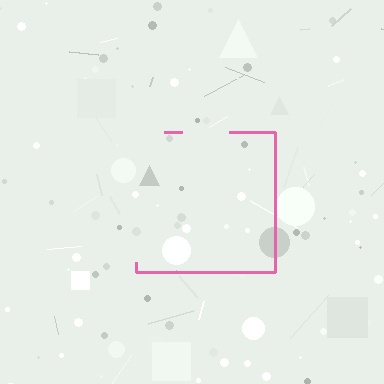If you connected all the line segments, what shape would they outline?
They would outline a square.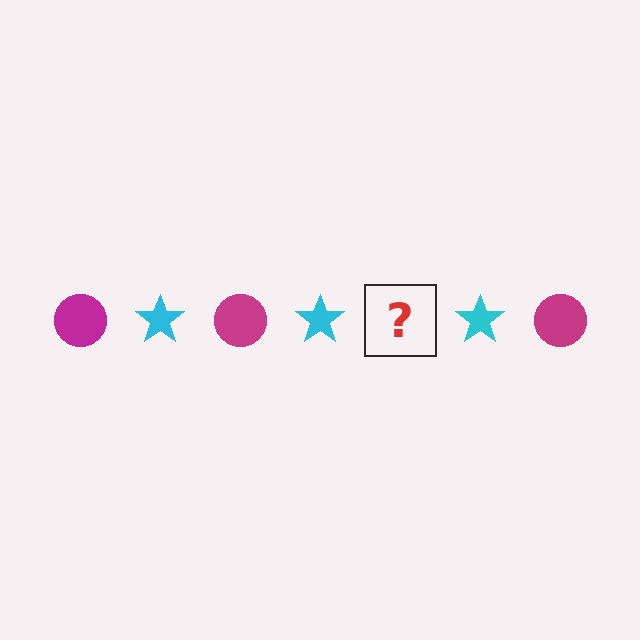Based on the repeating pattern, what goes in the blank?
The blank should be a magenta circle.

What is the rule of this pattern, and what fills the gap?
The rule is that the pattern alternates between magenta circle and cyan star. The gap should be filled with a magenta circle.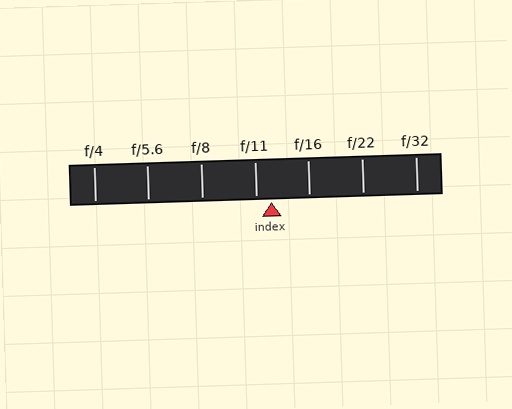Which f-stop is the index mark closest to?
The index mark is closest to f/11.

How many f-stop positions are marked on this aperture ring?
There are 7 f-stop positions marked.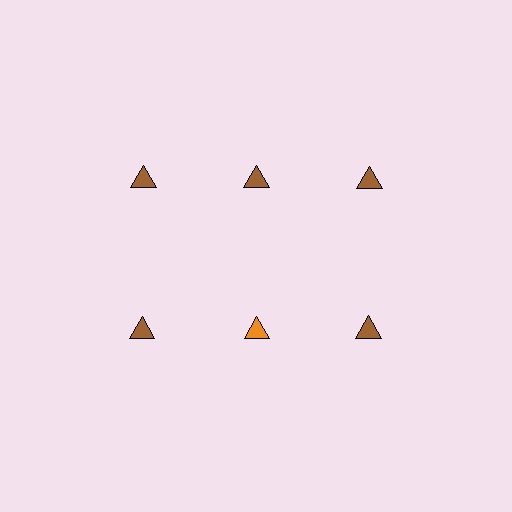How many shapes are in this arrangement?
There are 6 shapes arranged in a grid pattern.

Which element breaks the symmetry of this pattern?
The orange triangle in the second row, second from left column breaks the symmetry. All other shapes are brown triangles.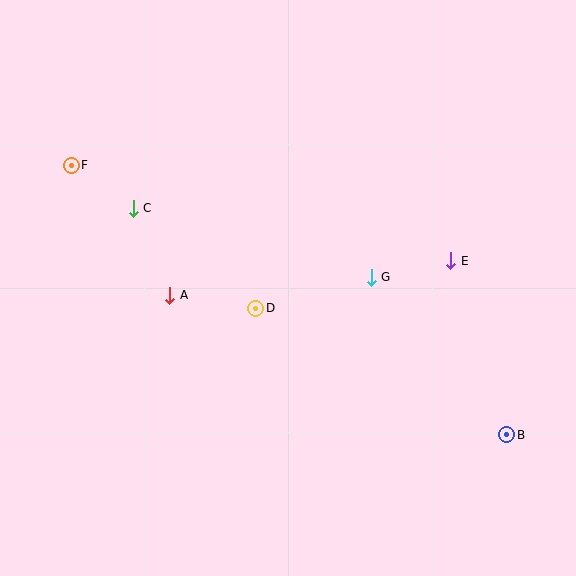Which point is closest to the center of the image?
Point D at (256, 308) is closest to the center.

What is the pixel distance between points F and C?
The distance between F and C is 75 pixels.